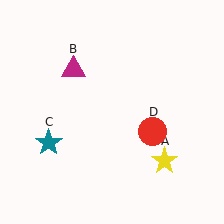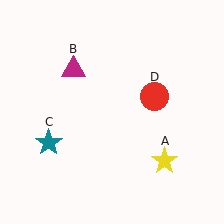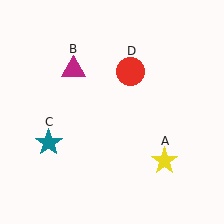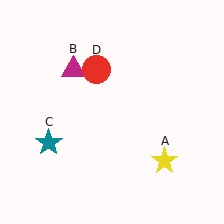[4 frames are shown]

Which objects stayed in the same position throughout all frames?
Yellow star (object A) and magenta triangle (object B) and teal star (object C) remained stationary.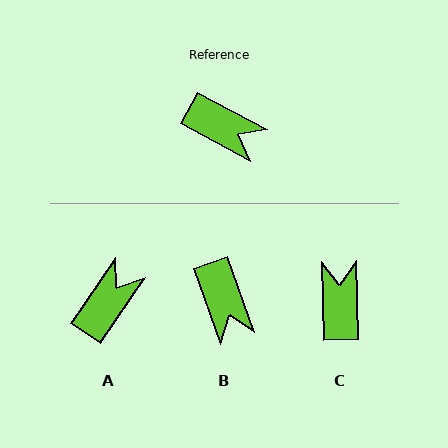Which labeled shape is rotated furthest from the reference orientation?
C, about 119 degrees away.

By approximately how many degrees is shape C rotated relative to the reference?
Approximately 119 degrees counter-clockwise.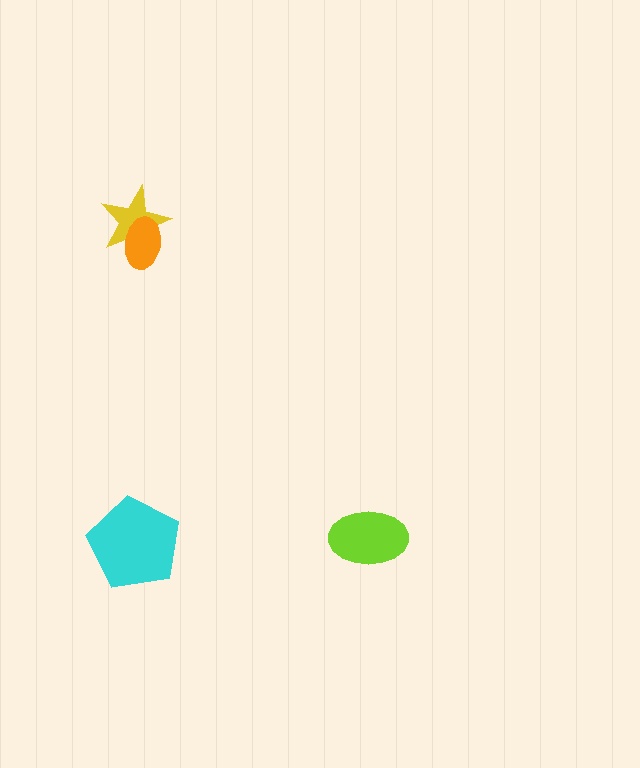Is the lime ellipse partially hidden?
No, no other shape covers it.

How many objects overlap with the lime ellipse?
0 objects overlap with the lime ellipse.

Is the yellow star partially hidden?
Yes, it is partially covered by another shape.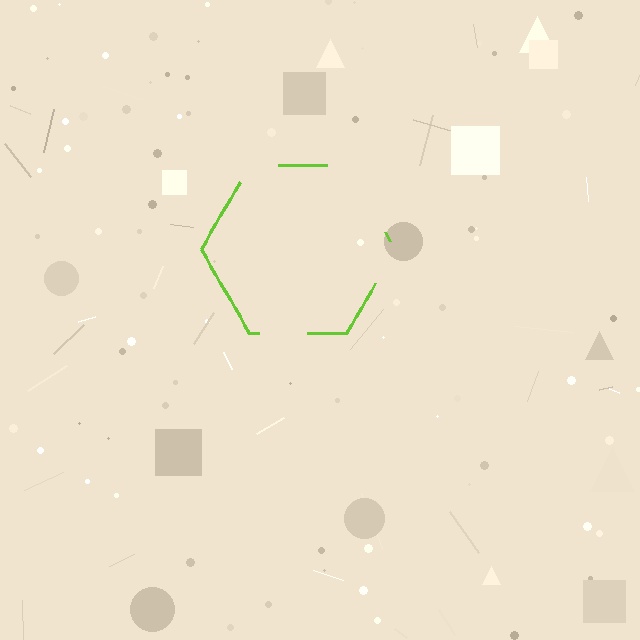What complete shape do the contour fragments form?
The contour fragments form a hexagon.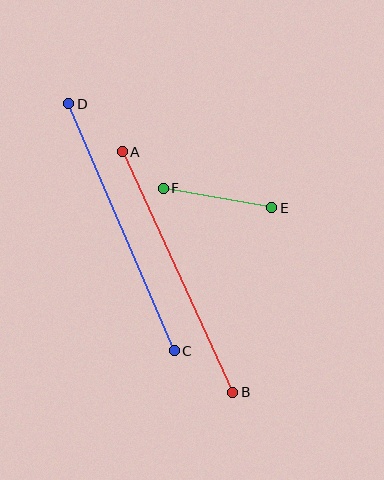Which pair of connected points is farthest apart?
Points C and D are farthest apart.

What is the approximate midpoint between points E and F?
The midpoint is at approximately (217, 198) pixels.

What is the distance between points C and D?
The distance is approximately 268 pixels.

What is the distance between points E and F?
The distance is approximately 110 pixels.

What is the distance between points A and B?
The distance is approximately 265 pixels.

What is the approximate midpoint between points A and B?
The midpoint is at approximately (178, 272) pixels.